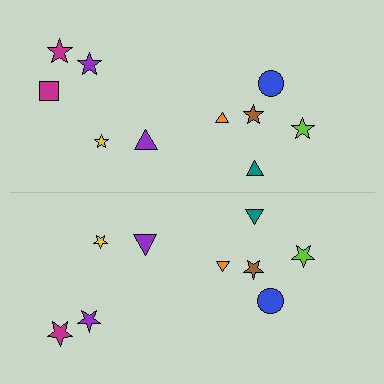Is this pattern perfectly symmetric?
No, the pattern is not perfectly symmetric. A magenta square is missing from the bottom side.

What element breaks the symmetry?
A magenta square is missing from the bottom side.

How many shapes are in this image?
There are 19 shapes in this image.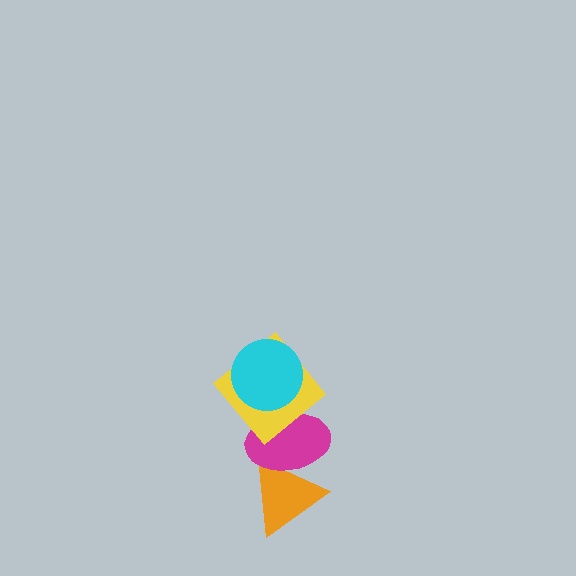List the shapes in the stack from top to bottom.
From top to bottom: the cyan circle, the yellow diamond, the magenta ellipse, the orange triangle.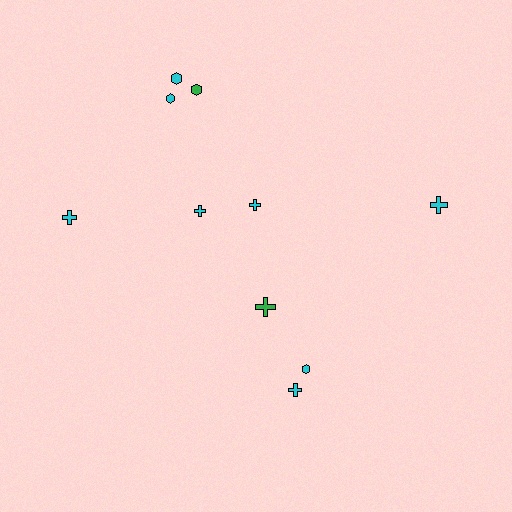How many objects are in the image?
There are 10 objects.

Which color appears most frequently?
Cyan, with 8 objects.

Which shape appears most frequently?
Cross, with 6 objects.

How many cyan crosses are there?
There are 5 cyan crosses.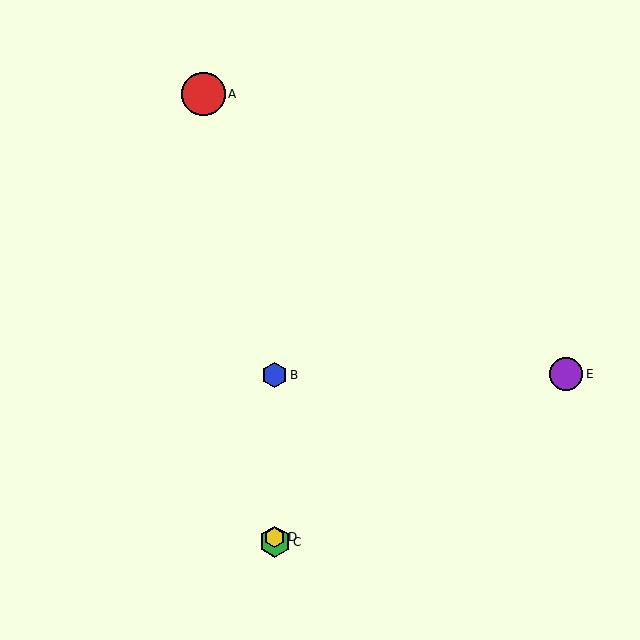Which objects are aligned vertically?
Objects B, C, D are aligned vertically.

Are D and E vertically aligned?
No, D is at x≈275 and E is at x≈566.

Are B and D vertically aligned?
Yes, both are at x≈275.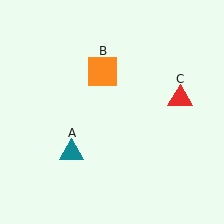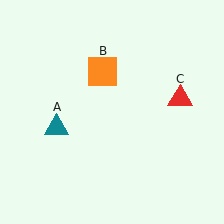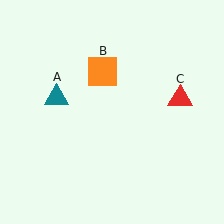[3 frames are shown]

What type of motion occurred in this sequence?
The teal triangle (object A) rotated clockwise around the center of the scene.